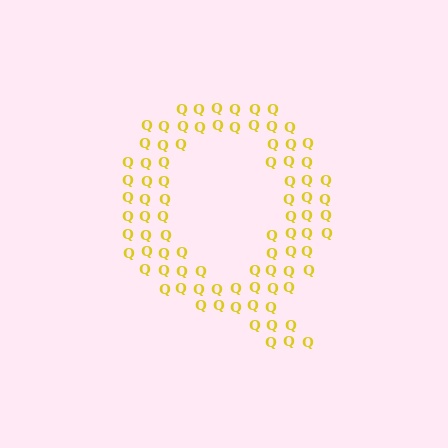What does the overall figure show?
The overall figure shows the letter Q.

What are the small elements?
The small elements are letter Q's.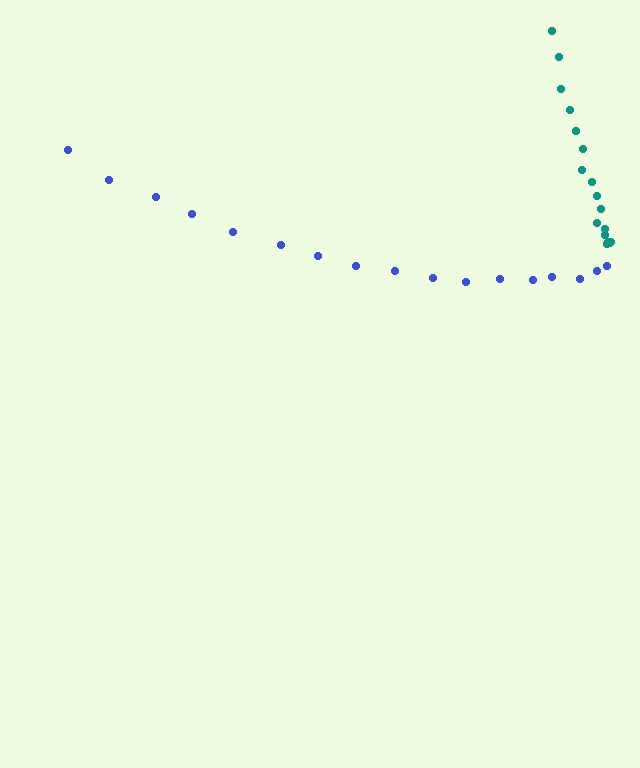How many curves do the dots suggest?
There are 2 distinct paths.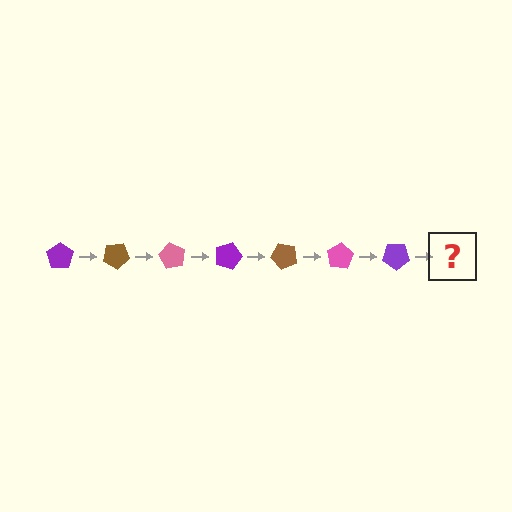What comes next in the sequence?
The next element should be a brown pentagon, rotated 210 degrees from the start.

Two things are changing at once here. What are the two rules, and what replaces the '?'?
The two rules are that it rotates 30 degrees each step and the color cycles through purple, brown, and pink. The '?' should be a brown pentagon, rotated 210 degrees from the start.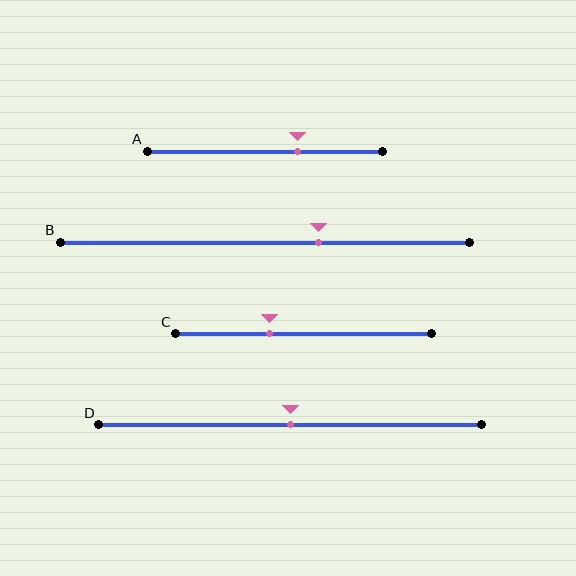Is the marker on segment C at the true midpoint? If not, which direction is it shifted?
No, the marker on segment C is shifted to the left by about 13% of the segment length.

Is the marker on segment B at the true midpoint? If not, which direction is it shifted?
No, the marker on segment B is shifted to the right by about 13% of the segment length.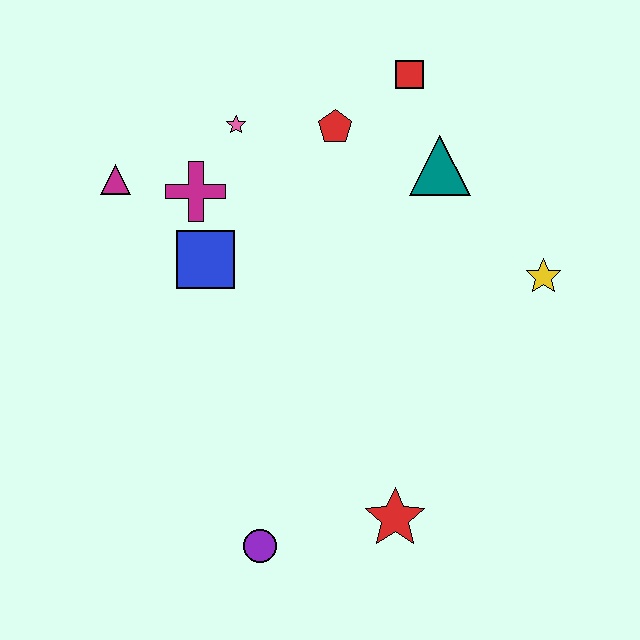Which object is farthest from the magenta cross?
The red star is farthest from the magenta cross.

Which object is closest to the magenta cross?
The blue square is closest to the magenta cross.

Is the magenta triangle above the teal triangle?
No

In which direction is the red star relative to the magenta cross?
The red star is below the magenta cross.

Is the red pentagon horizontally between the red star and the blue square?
Yes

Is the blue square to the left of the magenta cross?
No